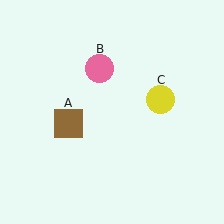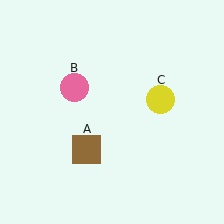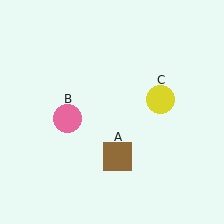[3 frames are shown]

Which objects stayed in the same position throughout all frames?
Yellow circle (object C) remained stationary.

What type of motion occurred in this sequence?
The brown square (object A), pink circle (object B) rotated counterclockwise around the center of the scene.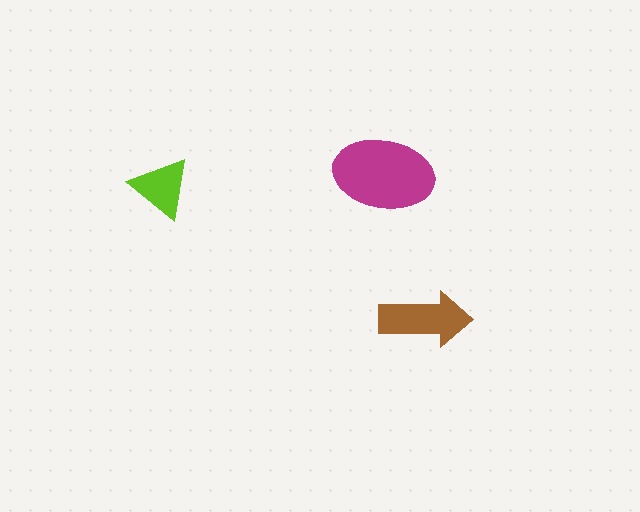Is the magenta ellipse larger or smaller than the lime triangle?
Larger.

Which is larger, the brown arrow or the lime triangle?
The brown arrow.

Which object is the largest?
The magenta ellipse.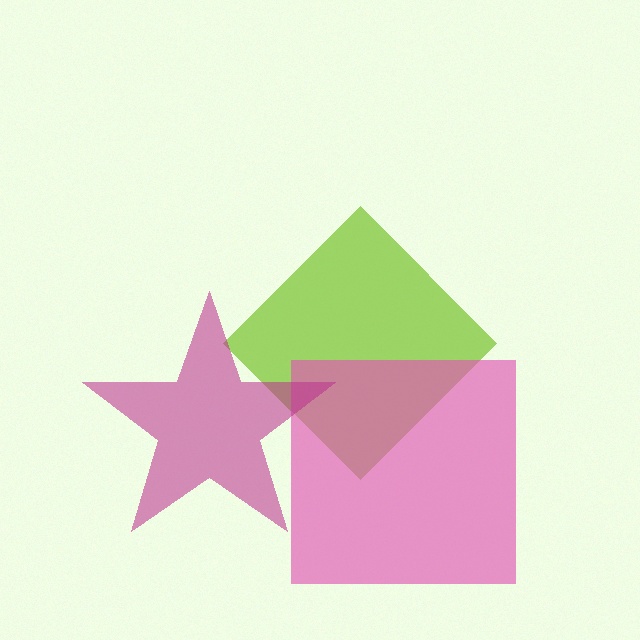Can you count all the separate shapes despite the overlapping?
Yes, there are 3 separate shapes.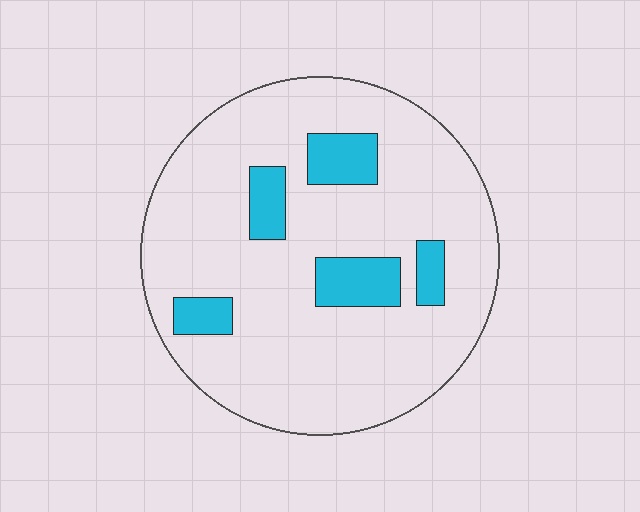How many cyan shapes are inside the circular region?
5.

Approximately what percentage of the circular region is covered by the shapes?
Approximately 15%.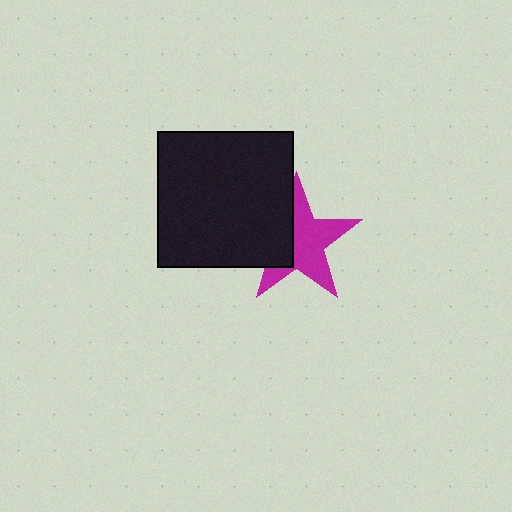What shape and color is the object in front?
The object in front is a black square.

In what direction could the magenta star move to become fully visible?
The magenta star could move right. That would shift it out from behind the black square entirely.